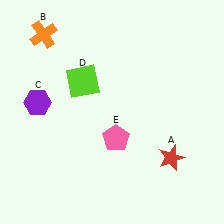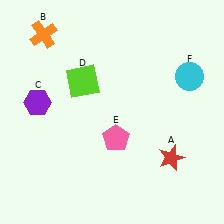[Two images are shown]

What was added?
A cyan circle (F) was added in Image 2.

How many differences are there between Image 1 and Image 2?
There is 1 difference between the two images.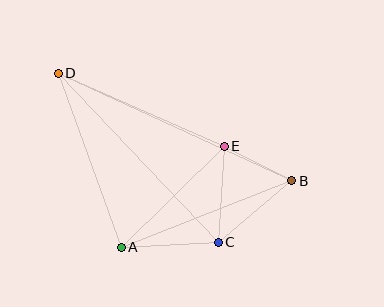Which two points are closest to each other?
Points B and E are closest to each other.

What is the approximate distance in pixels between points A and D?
The distance between A and D is approximately 185 pixels.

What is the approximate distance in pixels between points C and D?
The distance between C and D is approximately 233 pixels.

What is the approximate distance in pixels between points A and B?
The distance between A and B is approximately 183 pixels.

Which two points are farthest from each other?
Points B and D are farthest from each other.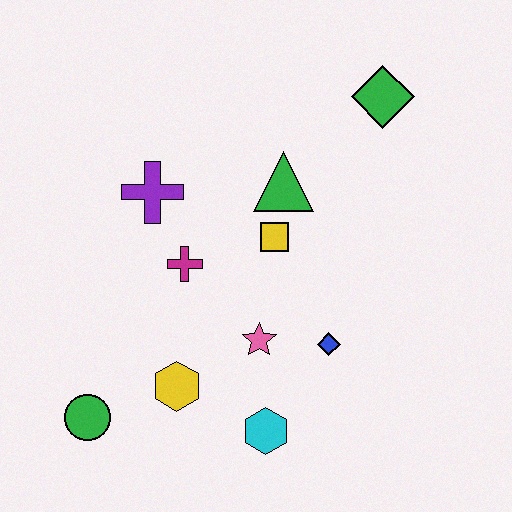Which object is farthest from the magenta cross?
The green diamond is farthest from the magenta cross.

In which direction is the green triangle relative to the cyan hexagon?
The green triangle is above the cyan hexagon.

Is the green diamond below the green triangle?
No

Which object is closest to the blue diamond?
The pink star is closest to the blue diamond.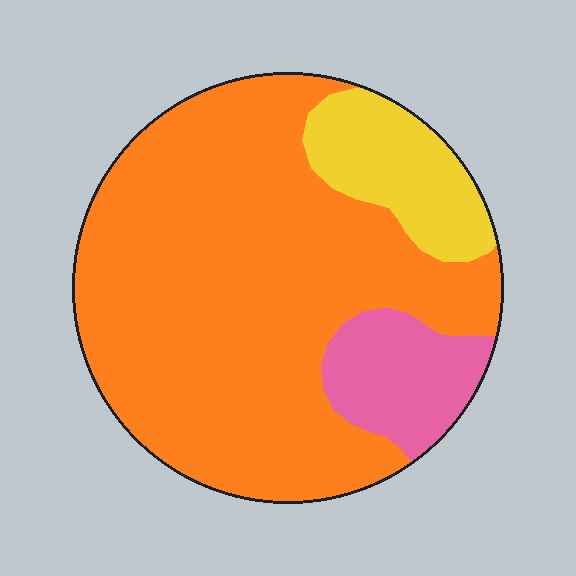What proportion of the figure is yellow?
Yellow covers 13% of the figure.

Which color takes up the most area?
Orange, at roughly 75%.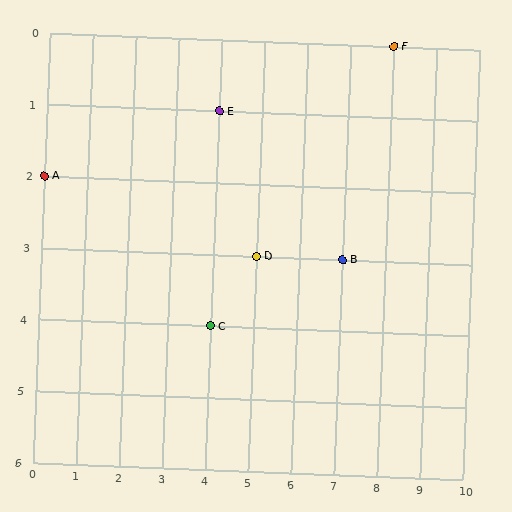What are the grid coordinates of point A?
Point A is at grid coordinates (0, 2).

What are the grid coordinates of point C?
Point C is at grid coordinates (4, 4).